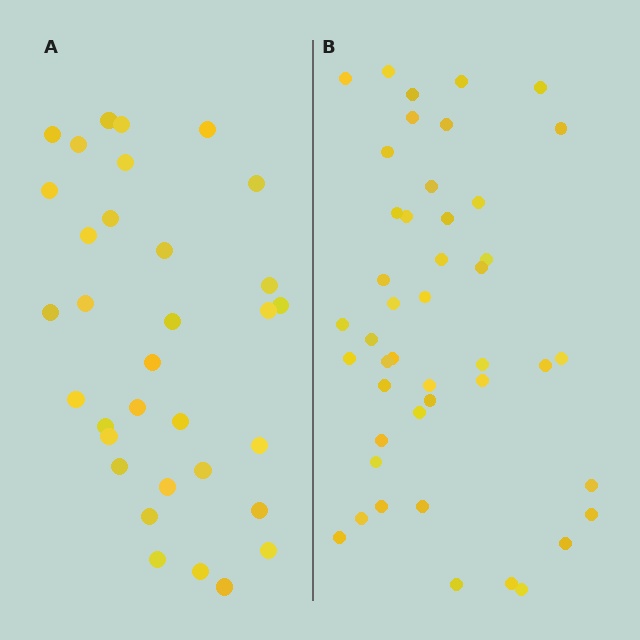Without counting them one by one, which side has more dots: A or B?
Region B (the right region) has more dots.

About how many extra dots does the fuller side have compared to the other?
Region B has roughly 12 or so more dots than region A.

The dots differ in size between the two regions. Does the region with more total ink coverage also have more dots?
No. Region A has more total ink coverage because its dots are larger, but region B actually contains more individual dots. Total area can be misleading — the number of items is what matters here.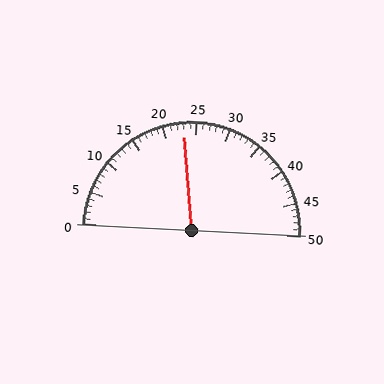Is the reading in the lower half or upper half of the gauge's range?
The reading is in the lower half of the range (0 to 50).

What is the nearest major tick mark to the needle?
The nearest major tick mark is 25.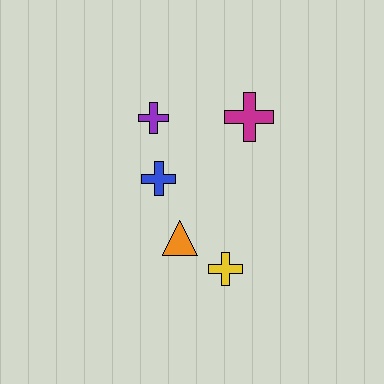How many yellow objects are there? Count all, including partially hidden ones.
There is 1 yellow object.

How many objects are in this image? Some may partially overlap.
There are 5 objects.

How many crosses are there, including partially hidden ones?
There are 4 crosses.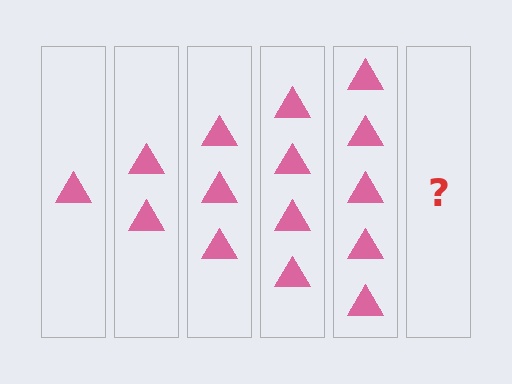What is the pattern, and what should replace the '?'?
The pattern is that each step adds one more triangle. The '?' should be 6 triangles.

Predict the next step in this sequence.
The next step is 6 triangles.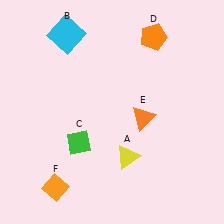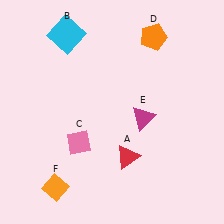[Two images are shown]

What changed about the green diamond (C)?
In Image 1, C is green. In Image 2, it changed to pink.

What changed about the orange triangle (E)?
In Image 1, E is orange. In Image 2, it changed to magenta.